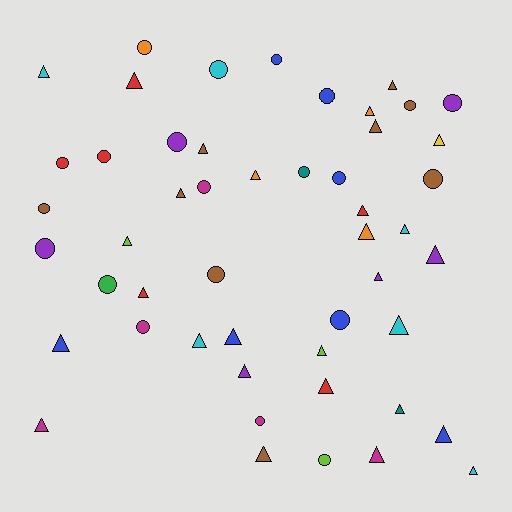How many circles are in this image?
There are 21 circles.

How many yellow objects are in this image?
There is 1 yellow object.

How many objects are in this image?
There are 50 objects.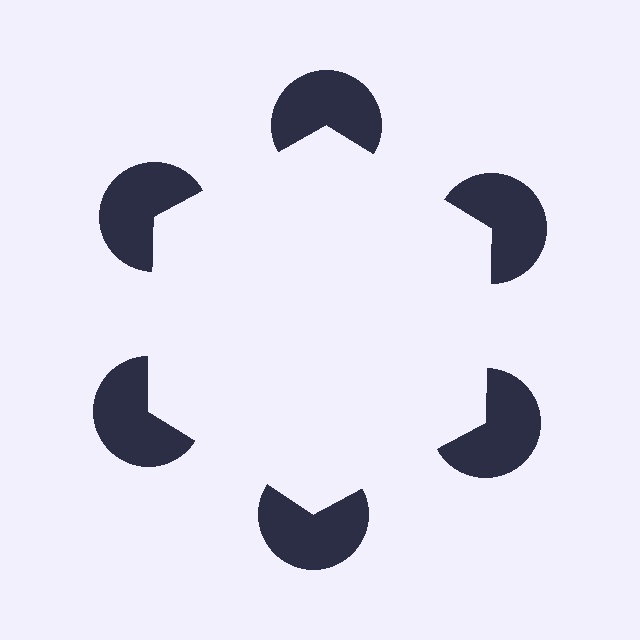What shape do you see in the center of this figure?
An illusory hexagon — its edges are inferred from the aligned wedge cuts in the pac-man discs, not physically drawn.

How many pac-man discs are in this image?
There are 6 — one at each vertex of the illusory hexagon.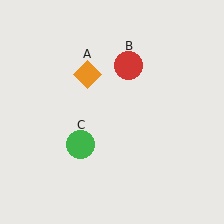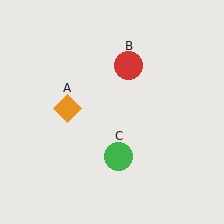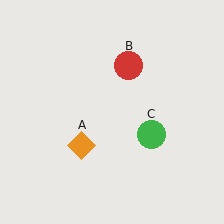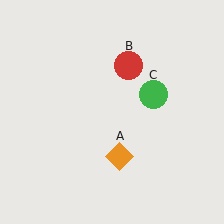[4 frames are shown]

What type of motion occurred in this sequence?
The orange diamond (object A), green circle (object C) rotated counterclockwise around the center of the scene.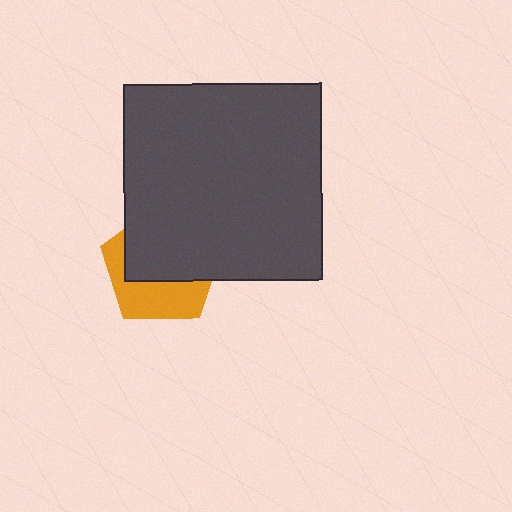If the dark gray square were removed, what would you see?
You would see the complete orange pentagon.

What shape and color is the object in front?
The object in front is a dark gray square.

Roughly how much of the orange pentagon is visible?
A small part of it is visible (roughly 40%).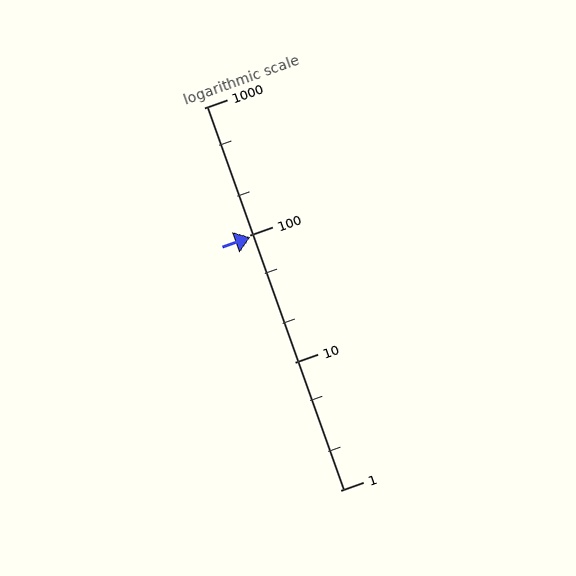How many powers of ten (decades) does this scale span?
The scale spans 3 decades, from 1 to 1000.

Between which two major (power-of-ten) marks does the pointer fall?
The pointer is between 10 and 100.